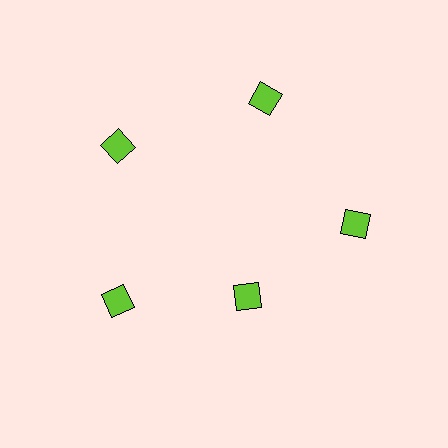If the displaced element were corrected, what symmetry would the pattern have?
It would have 5-fold rotational symmetry — the pattern would map onto itself every 72 degrees.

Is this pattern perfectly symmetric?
No. The 5 lime diamonds are arranged in a ring, but one element near the 5 o'clock position is pulled inward toward the center, breaking the 5-fold rotational symmetry.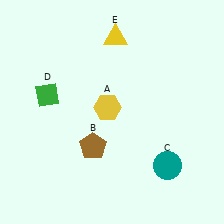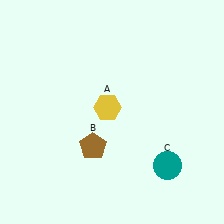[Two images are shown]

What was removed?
The green diamond (D), the yellow triangle (E) were removed in Image 2.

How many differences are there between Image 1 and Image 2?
There are 2 differences between the two images.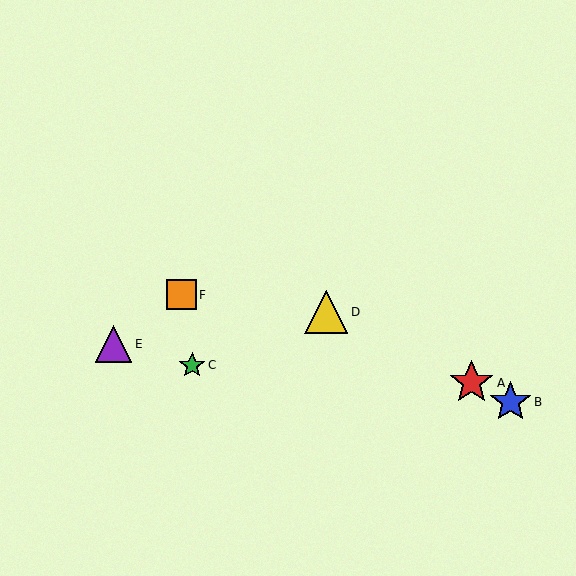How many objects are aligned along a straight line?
3 objects (A, B, D) are aligned along a straight line.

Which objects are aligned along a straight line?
Objects A, B, D are aligned along a straight line.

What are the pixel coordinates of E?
Object E is at (113, 344).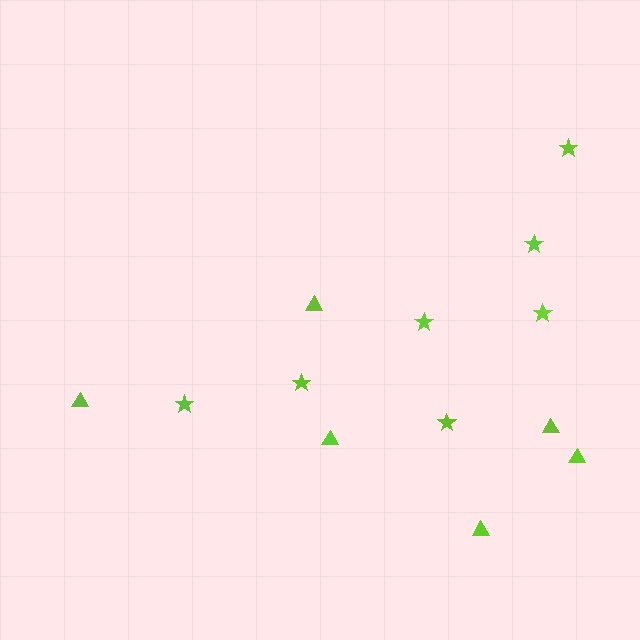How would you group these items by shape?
There are 2 groups: one group of stars (7) and one group of triangles (6).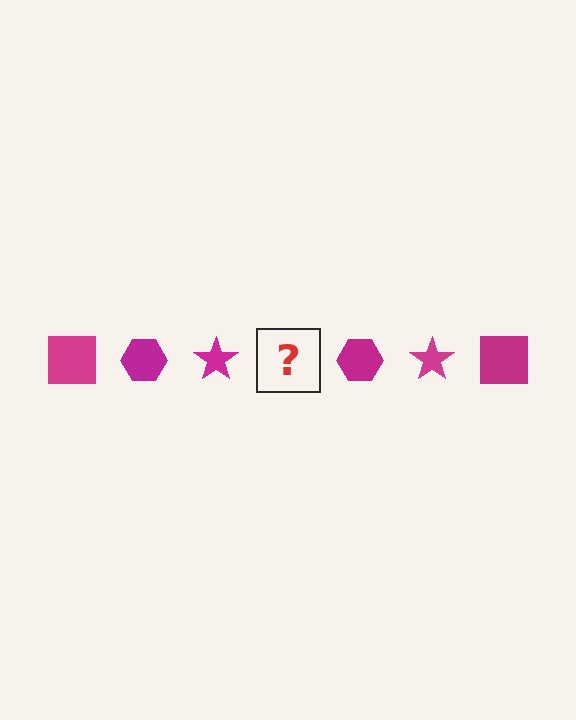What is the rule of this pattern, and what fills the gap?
The rule is that the pattern cycles through square, hexagon, star shapes in magenta. The gap should be filled with a magenta square.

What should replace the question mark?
The question mark should be replaced with a magenta square.